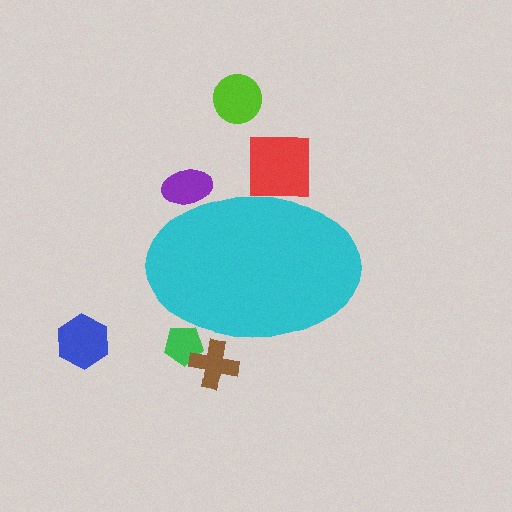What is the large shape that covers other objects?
A cyan ellipse.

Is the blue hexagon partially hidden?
No, the blue hexagon is fully visible.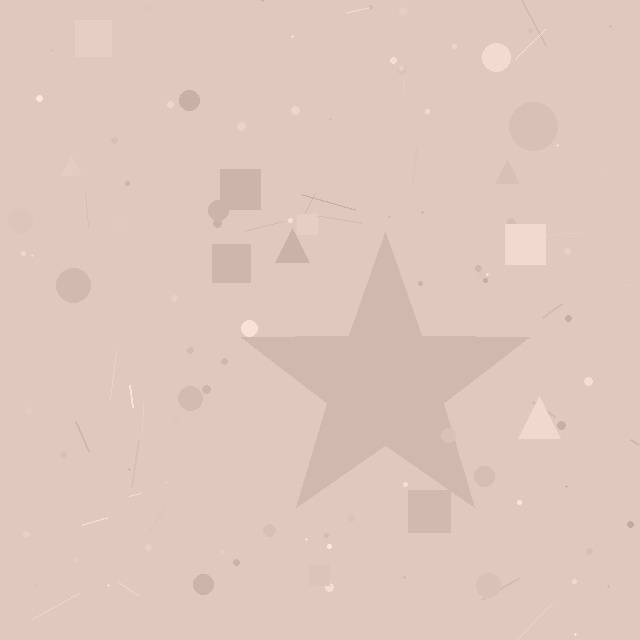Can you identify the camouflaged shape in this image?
The camouflaged shape is a star.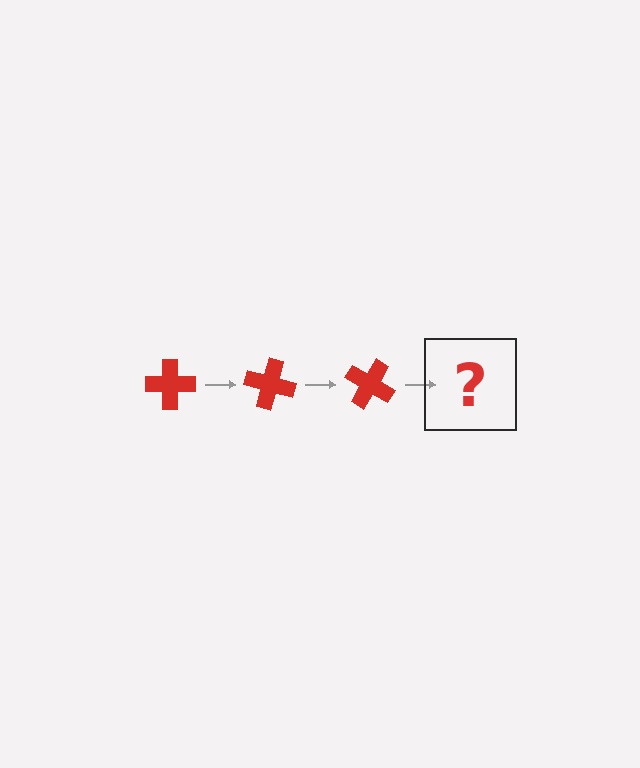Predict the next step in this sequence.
The next step is a red cross rotated 45 degrees.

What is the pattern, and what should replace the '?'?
The pattern is that the cross rotates 15 degrees each step. The '?' should be a red cross rotated 45 degrees.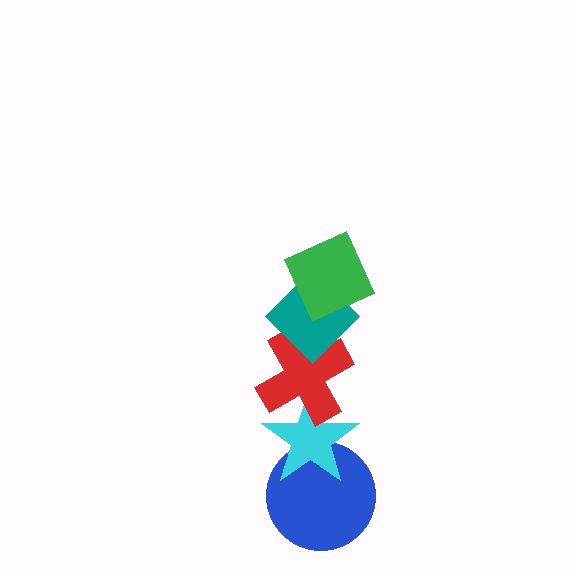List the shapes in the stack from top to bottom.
From top to bottom: the green diamond, the teal diamond, the red cross, the cyan star, the blue circle.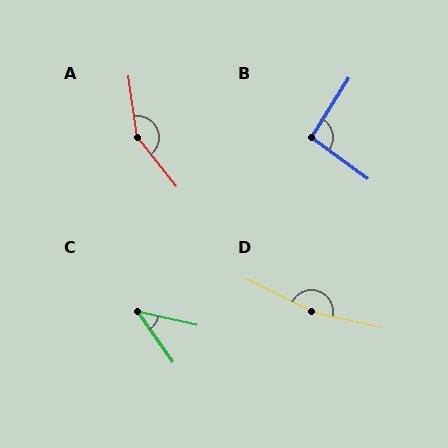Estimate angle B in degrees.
Approximately 95 degrees.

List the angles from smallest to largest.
C (42°), B (95°), A (150°), D (167°).